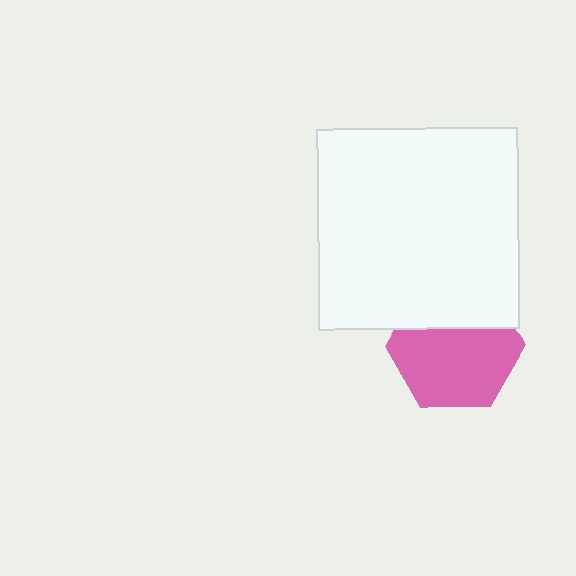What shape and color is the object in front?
The object in front is a white square.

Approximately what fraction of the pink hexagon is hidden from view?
Roughly 34% of the pink hexagon is hidden behind the white square.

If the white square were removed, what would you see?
You would see the complete pink hexagon.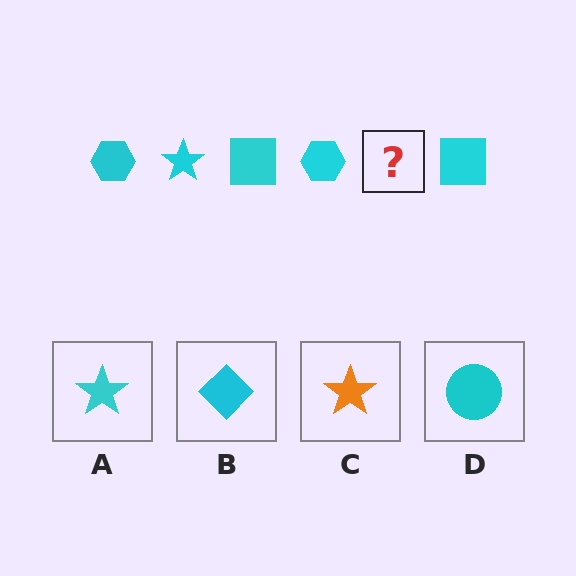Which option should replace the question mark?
Option A.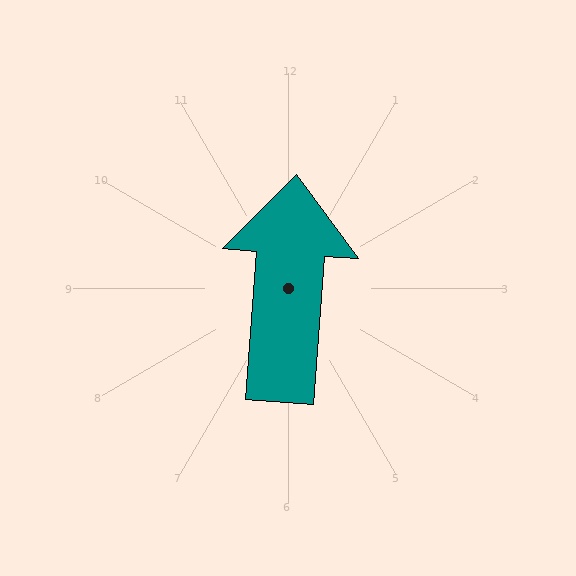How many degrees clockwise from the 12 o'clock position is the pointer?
Approximately 4 degrees.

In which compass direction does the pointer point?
North.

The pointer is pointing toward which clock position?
Roughly 12 o'clock.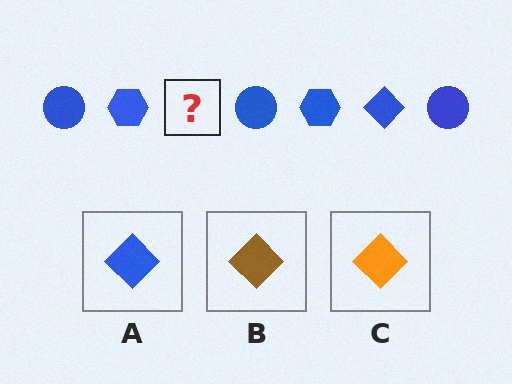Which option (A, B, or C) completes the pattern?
A.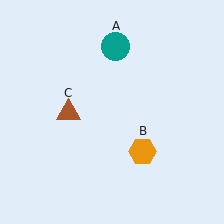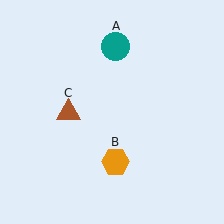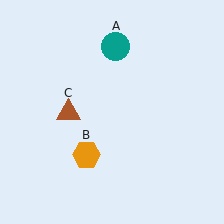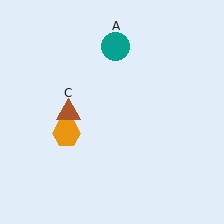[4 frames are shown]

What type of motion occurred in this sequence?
The orange hexagon (object B) rotated clockwise around the center of the scene.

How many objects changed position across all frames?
1 object changed position: orange hexagon (object B).